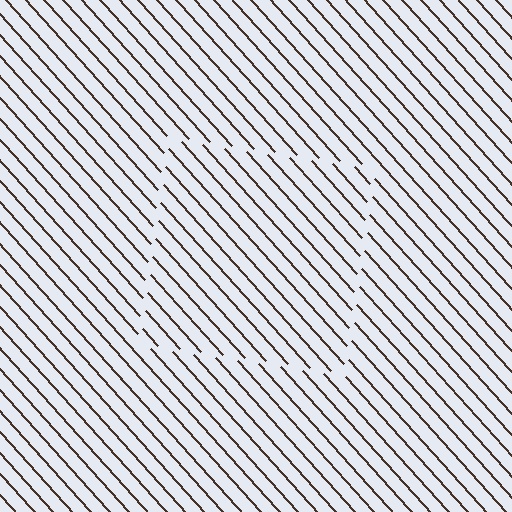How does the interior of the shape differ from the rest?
The interior of the shape contains the same grating, shifted by half a period — the contour is defined by the phase discontinuity where line-ends from the inner and outer gratings abut.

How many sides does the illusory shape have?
4 sides — the line-ends trace a square.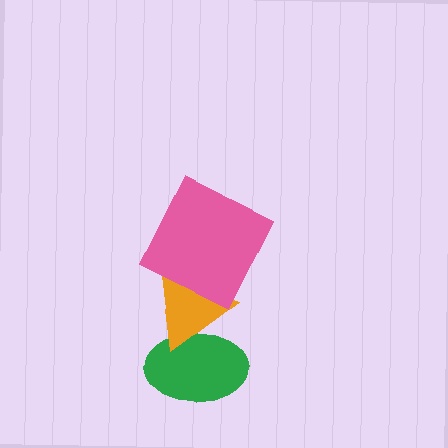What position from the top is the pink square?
The pink square is 1st from the top.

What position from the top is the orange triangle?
The orange triangle is 2nd from the top.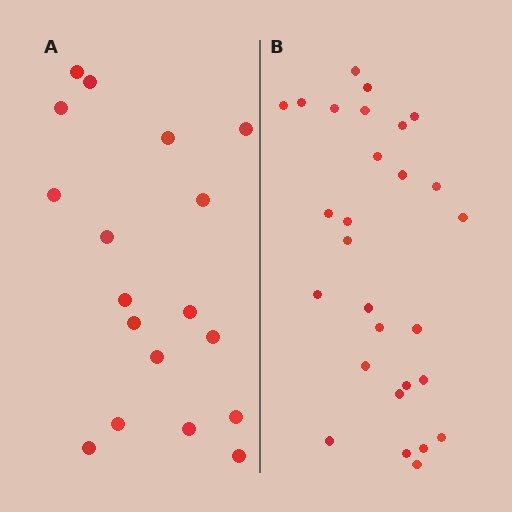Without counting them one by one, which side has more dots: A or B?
Region B (the right region) has more dots.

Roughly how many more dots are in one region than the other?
Region B has roughly 10 or so more dots than region A.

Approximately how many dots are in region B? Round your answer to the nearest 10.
About 30 dots. (The exact count is 28, which rounds to 30.)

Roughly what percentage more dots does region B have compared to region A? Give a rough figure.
About 55% more.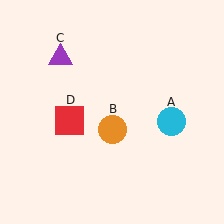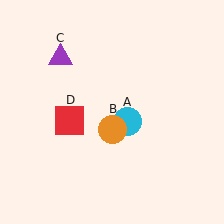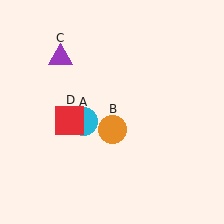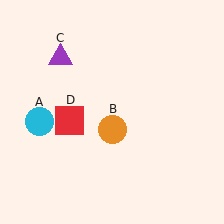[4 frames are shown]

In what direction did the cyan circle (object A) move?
The cyan circle (object A) moved left.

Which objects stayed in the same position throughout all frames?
Orange circle (object B) and purple triangle (object C) and red square (object D) remained stationary.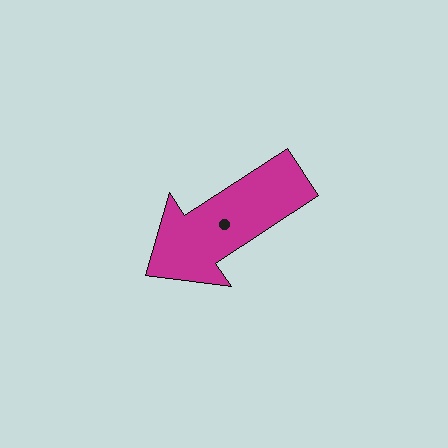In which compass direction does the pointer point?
Southwest.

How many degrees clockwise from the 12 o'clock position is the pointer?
Approximately 237 degrees.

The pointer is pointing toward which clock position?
Roughly 8 o'clock.